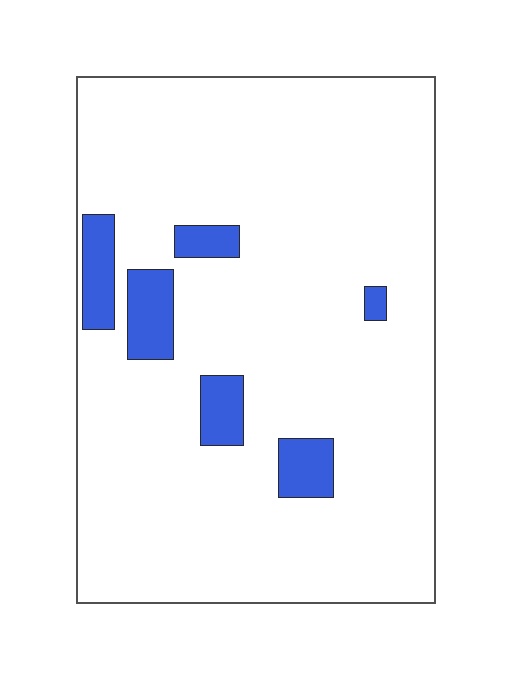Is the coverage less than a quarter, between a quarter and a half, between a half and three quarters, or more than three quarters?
Less than a quarter.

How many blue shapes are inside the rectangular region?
6.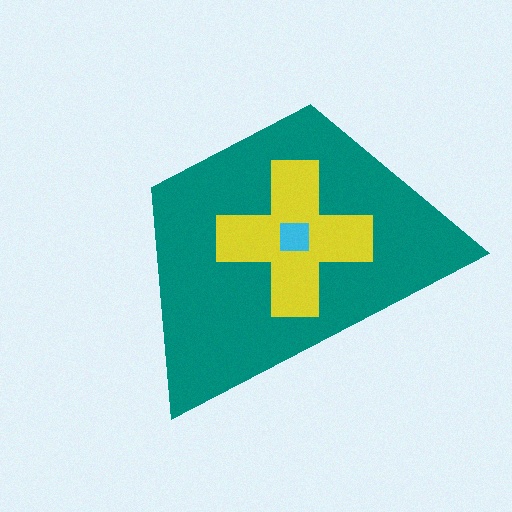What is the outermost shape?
The teal trapezoid.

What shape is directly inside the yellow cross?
The cyan square.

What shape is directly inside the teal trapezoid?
The yellow cross.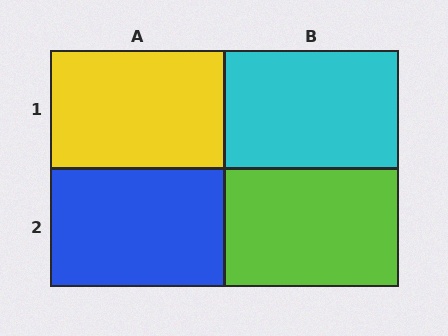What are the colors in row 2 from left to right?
Blue, lime.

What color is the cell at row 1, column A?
Yellow.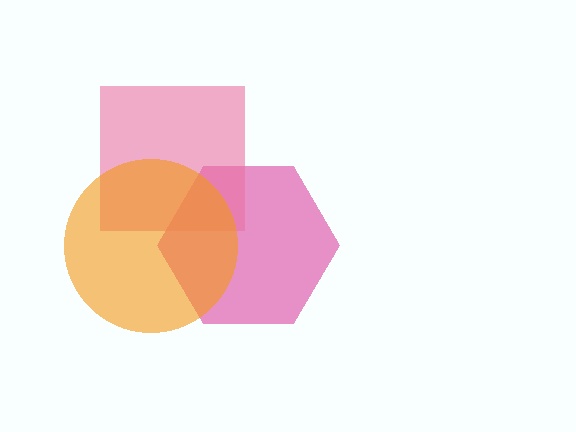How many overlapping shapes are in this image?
There are 3 overlapping shapes in the image.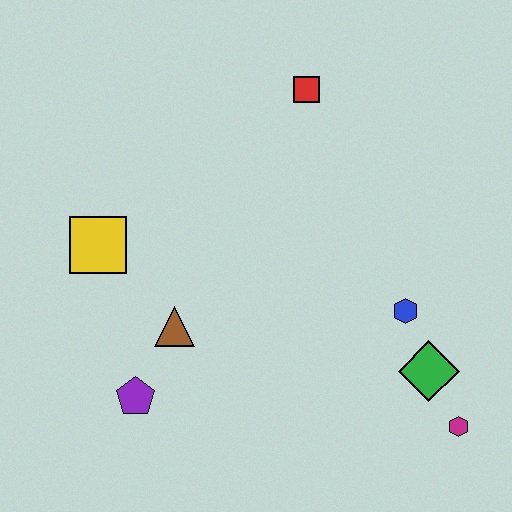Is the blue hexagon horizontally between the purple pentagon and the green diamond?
Yes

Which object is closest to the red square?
The blue hexagon is closest to the red square.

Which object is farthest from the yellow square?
The magenta hexagon is farthest from the yellow square.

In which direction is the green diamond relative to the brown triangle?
The green diamond is to the right of the brown triangle.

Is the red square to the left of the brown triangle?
No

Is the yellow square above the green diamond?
Yes